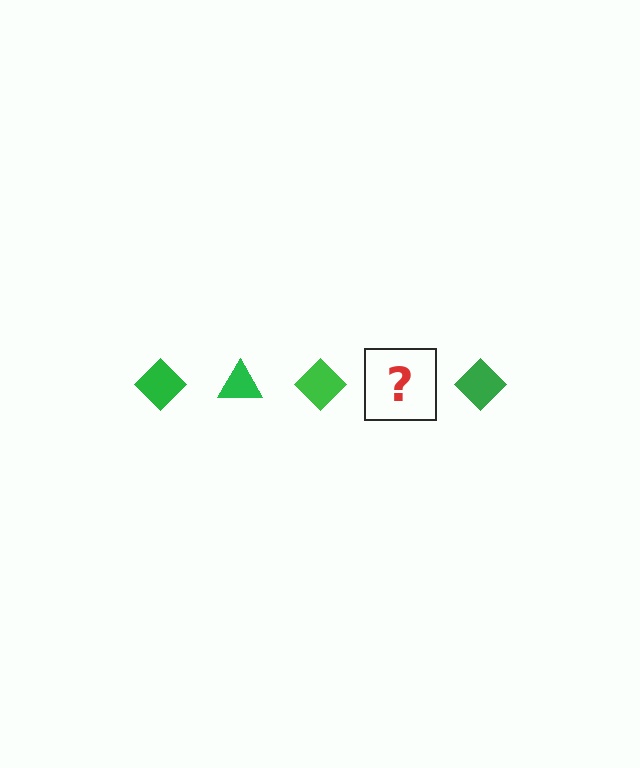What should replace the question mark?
The question mark should be replaced with a green triangle.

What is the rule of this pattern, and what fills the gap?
The rule is that the pattern cycles through diamond, triangle shapes in green. The gap should be filled with a green triangle.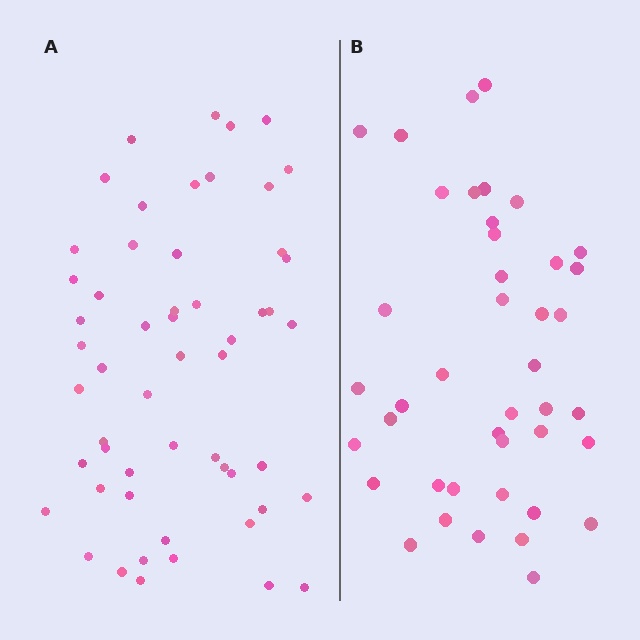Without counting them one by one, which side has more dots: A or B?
Region A (the left region) has more dots.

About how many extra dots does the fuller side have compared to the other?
Region A has approximately 15 more dots than region B.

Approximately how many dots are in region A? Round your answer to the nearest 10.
About 60 dots. (The exact count is 55, which rounds to 60.)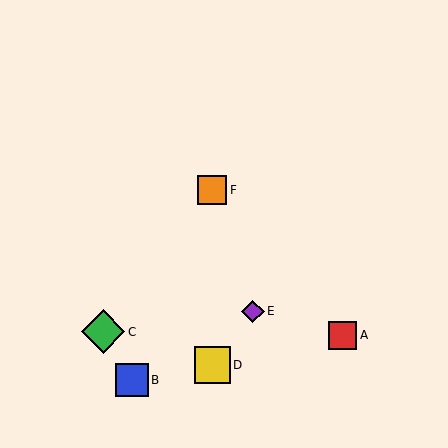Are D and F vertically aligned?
Yes, both are at x≈212.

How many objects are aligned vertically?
2 objects (D, F) are aligned vertically.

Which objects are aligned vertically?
Objects D, F are aligned vertically.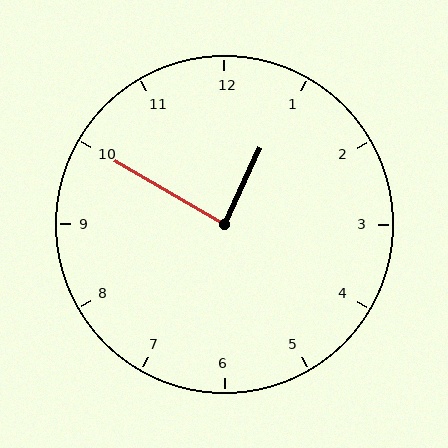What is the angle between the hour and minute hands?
Approximately 85 degrees.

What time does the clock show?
12:50.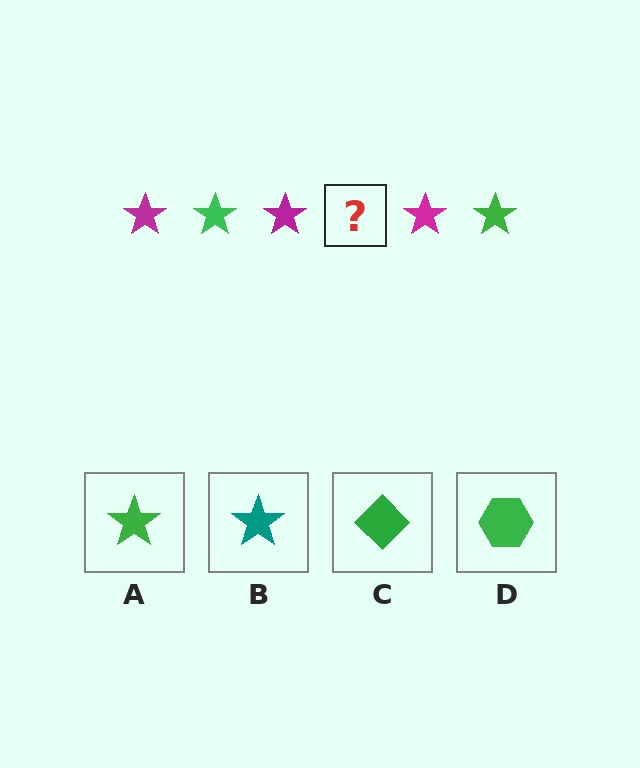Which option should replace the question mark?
Option A.